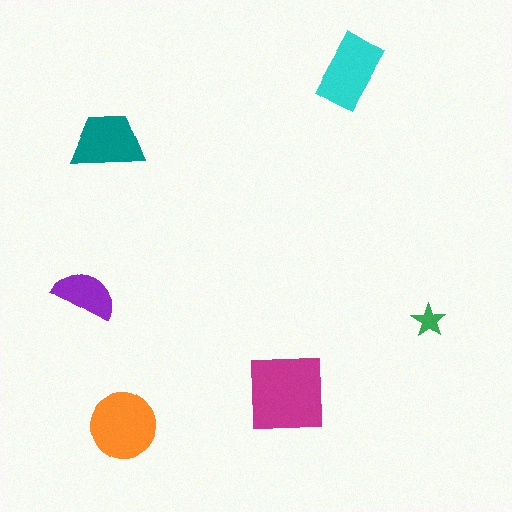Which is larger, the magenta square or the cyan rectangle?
The magenta square.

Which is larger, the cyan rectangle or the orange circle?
The orange circle.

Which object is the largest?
The magenta square.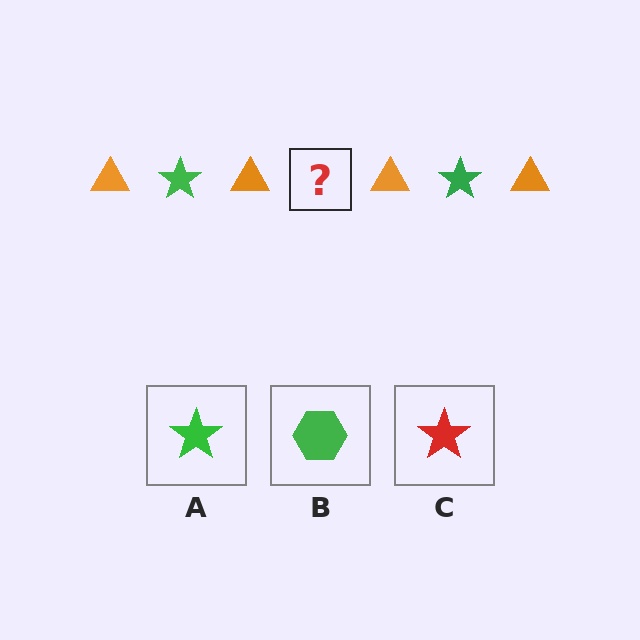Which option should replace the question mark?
Option A.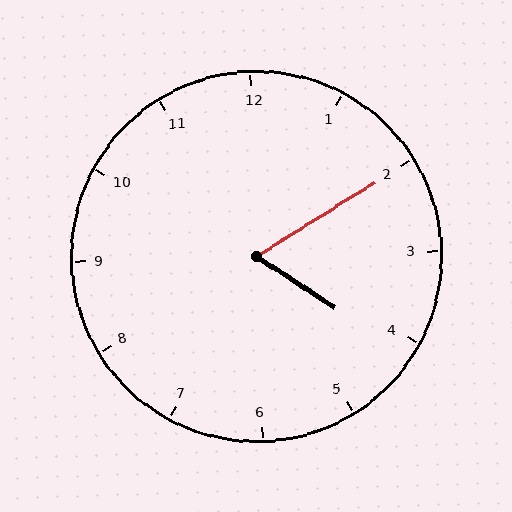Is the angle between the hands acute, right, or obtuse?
It is acute.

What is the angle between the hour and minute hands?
Approximately 65 degrees.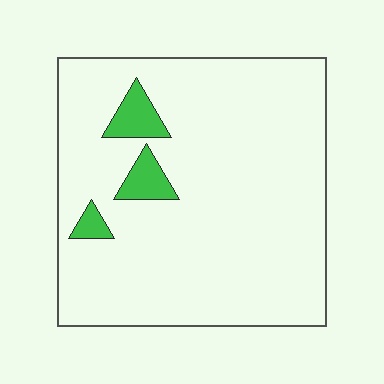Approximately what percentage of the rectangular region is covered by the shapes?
Approximately 5%.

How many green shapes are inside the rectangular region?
3.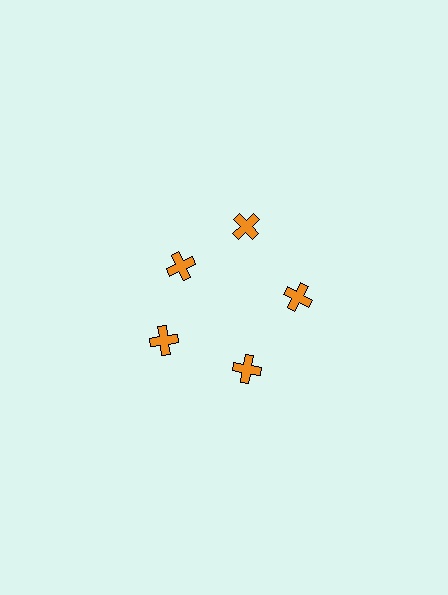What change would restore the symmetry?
The symmetry would be restored by moving it outward, back onto the ring so that all 5 crosses sit at equal angles and equal distance from the center.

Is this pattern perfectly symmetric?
No. The 5 orange crosses are arranged in a ring, but one element near the 10 o'clock position is pulled inward toward the center, breaking the 5-fold rotational symmetry.